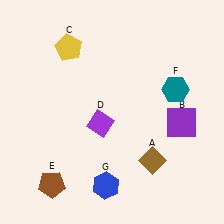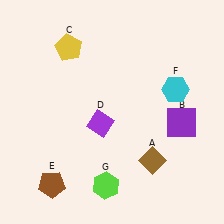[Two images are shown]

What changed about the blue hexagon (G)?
In Image 1, G is blue. In Image 2, it changed to lime.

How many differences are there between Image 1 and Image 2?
There are 2 differences between the two images.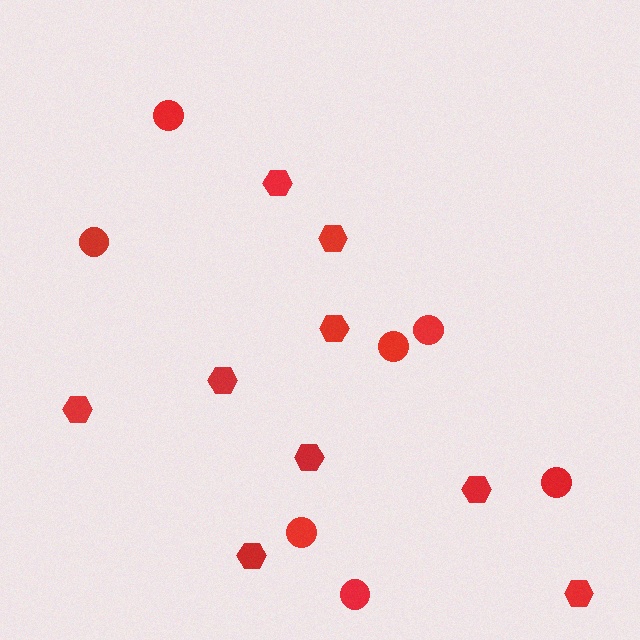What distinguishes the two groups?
There are 2 groups: one group of hexagons (9) and one group of circles (7).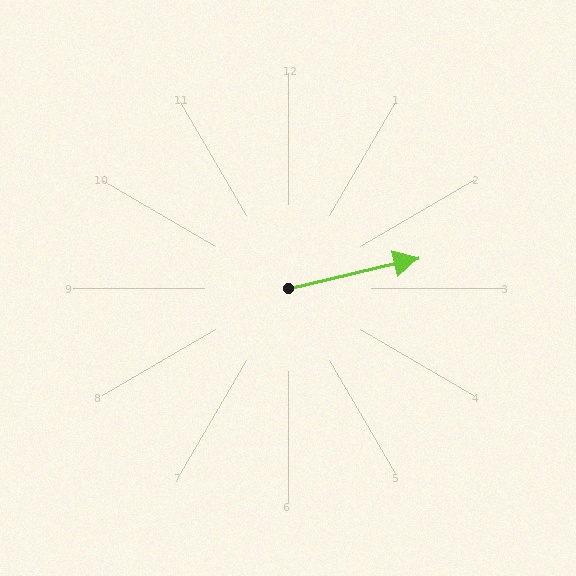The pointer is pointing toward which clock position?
Roughly 3 o'clock.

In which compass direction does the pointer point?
East.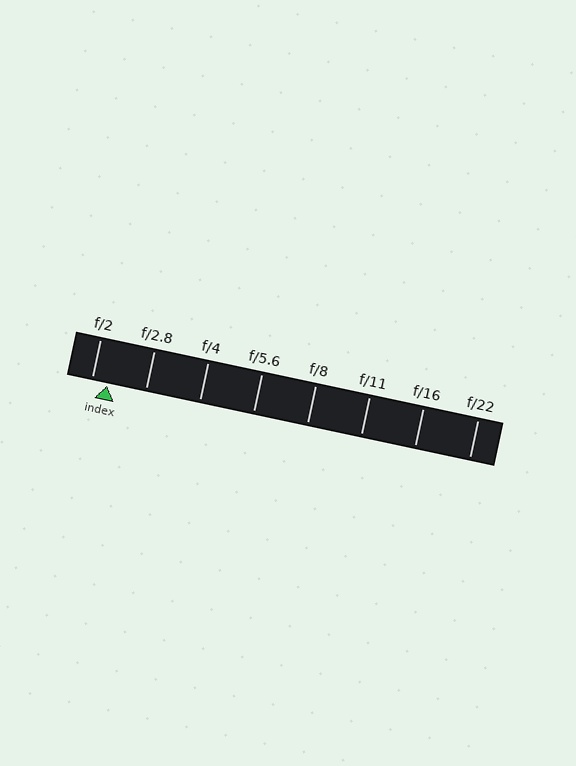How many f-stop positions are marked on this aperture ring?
There are 8 f-stop positions marked.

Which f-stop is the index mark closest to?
The index mark is closest to f/2.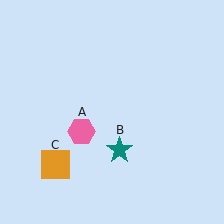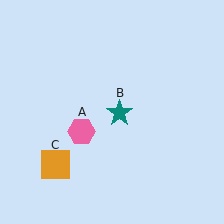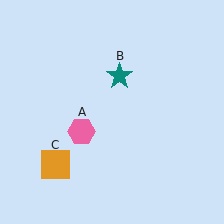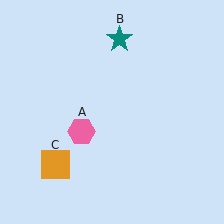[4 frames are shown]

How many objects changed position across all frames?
1 object changed position: teal star (object B).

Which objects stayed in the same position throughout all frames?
Pink hexagon (object A) and orange square (object C) remained stationary.